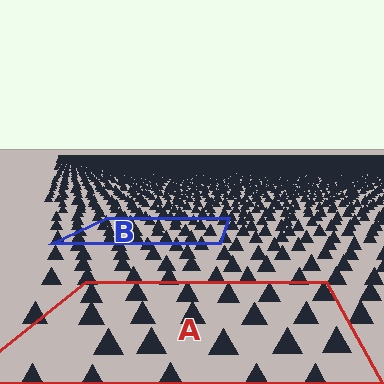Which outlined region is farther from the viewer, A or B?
Region B is farther from the viewer — the texture elements inside it appear smaller and more densely packed.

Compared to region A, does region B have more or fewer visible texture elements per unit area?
Region B has more texture elements per unit area — they are packed more densely because it is farther away.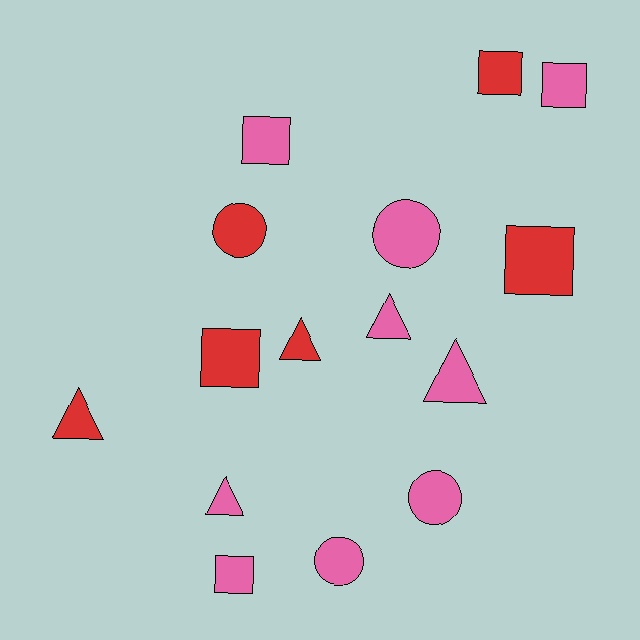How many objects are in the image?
There are 15 objects.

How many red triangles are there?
There are 2 red triangles.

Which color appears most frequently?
Pink, with 9 objects.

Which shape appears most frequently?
Square, with 6 objects.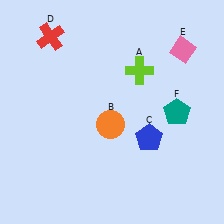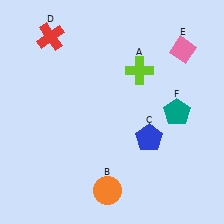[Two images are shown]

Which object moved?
The orange circle (B) moved down.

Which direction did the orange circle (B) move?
The orange circle (B) moved down.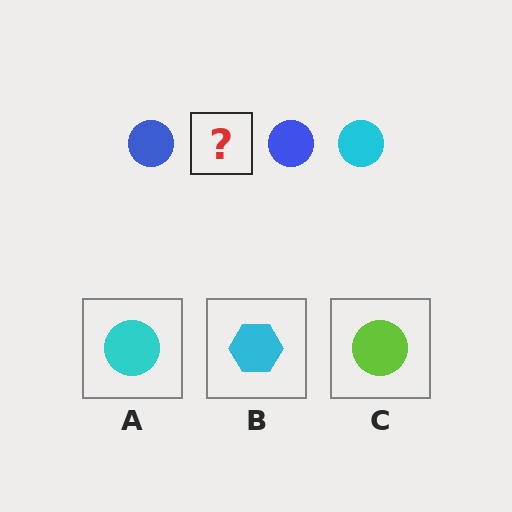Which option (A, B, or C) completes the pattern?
A.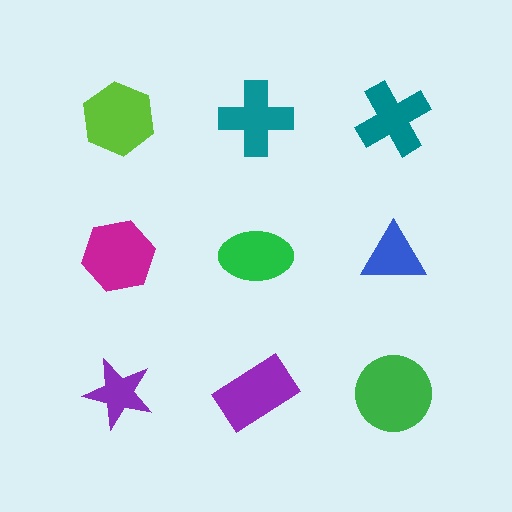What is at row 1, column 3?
A teal cross.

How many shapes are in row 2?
3 shapes.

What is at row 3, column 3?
A green circle.